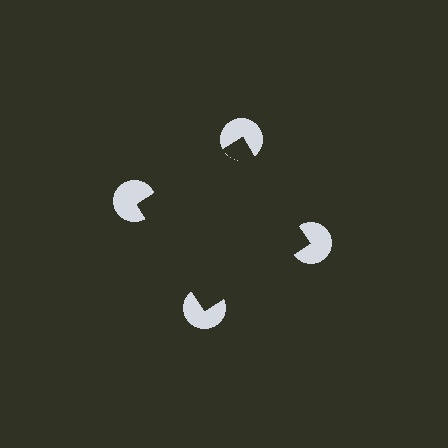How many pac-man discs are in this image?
There are 4 — one at each vertex of the illusory square.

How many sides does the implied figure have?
4 sides.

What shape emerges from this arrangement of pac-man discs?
An illusory square — its edges are inferred from the aligned wedge cuts in the pac-man discs, not physically drawn.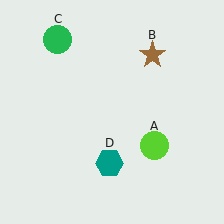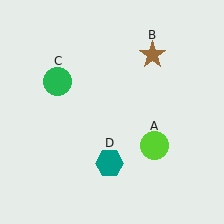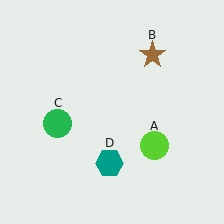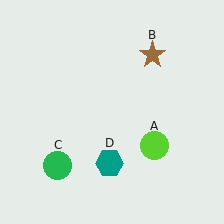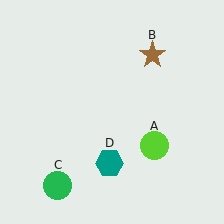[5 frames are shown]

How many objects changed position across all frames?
1 object changed position: green circle (object C).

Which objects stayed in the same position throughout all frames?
Lime circle (object A) and brown star (object B) and teal hexagon (object D) remained stationary.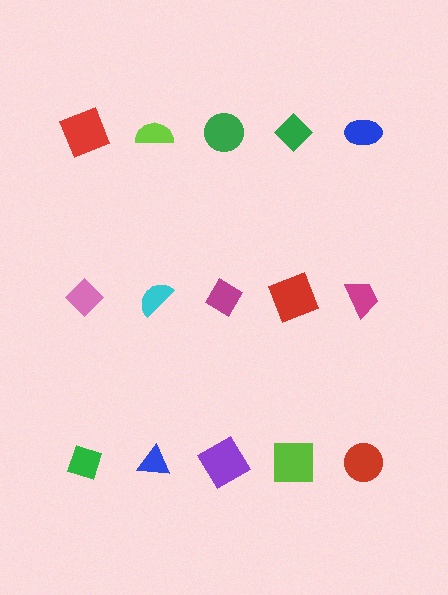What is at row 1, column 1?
A red square.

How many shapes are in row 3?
5 shapes.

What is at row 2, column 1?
A pink diamond.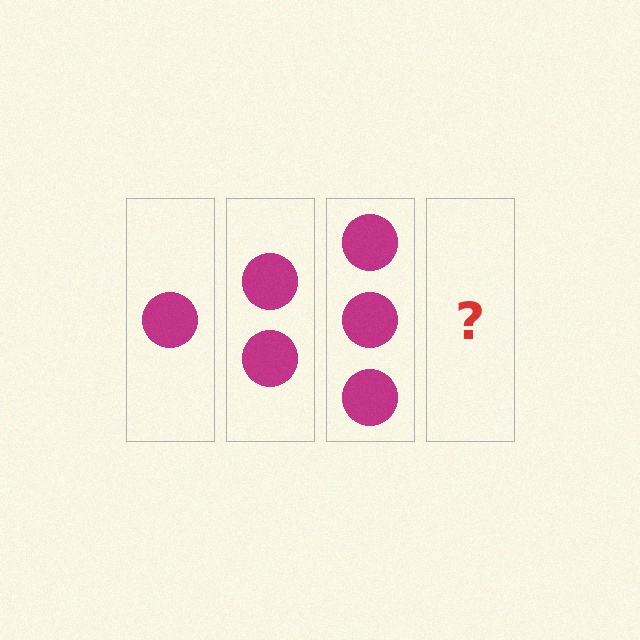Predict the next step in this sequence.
The next step is 4 circles.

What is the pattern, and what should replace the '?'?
The pattern is that each step adds one more circle. The '?' should be 4 circles.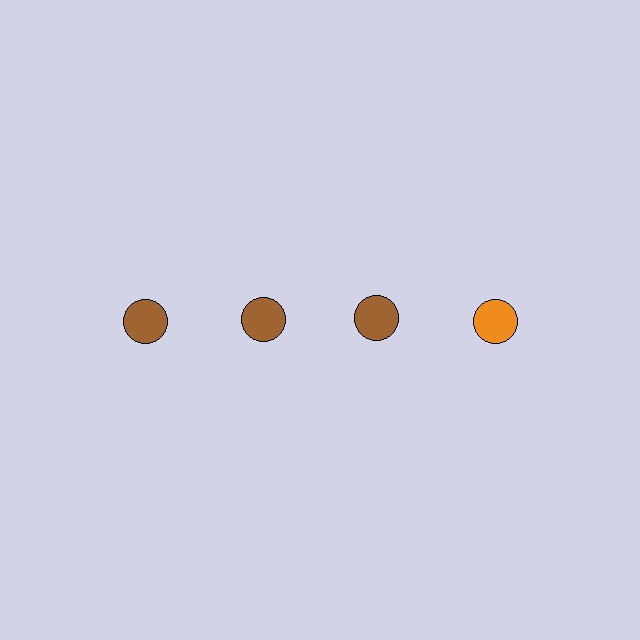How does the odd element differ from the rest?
It has a different color: orange instead of brown.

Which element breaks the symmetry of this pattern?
The orange circle in the top row, second from right column breaks the symmetry. All other shapes are brown circles.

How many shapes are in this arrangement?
There are 4 shapes arranged in a grid pattern.